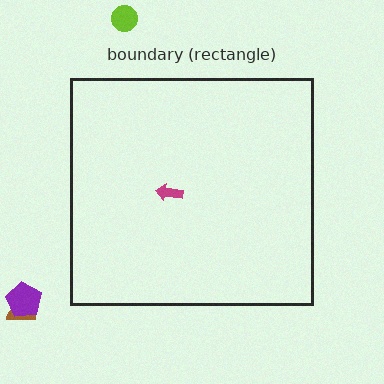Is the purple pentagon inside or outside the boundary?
Outside.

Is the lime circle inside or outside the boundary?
Outside.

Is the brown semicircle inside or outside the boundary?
Outside.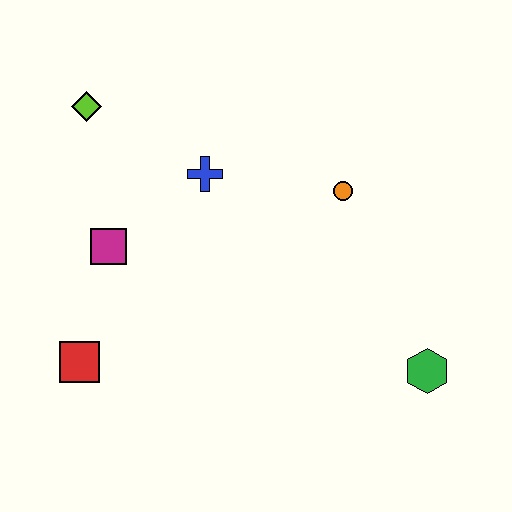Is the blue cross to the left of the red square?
No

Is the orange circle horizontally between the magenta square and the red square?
No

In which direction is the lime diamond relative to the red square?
The lime diamond is above the red square.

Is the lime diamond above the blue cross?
Yes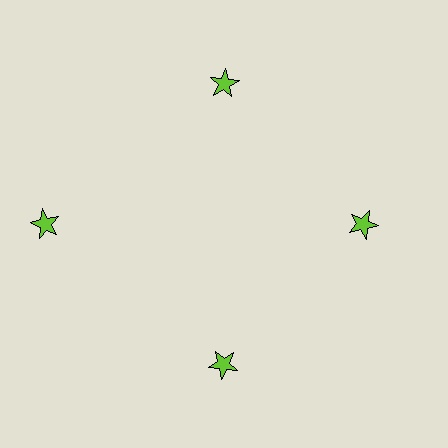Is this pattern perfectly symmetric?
No. The 4 lime stars are arranged in a ring, but one element near the 9 o'clock position is pushed outward from the center, breaking the 4-fold rotational symmetry.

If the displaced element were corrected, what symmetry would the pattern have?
It would have 4-fold rotational symmetry — the pattern would map onto itself every 90 degrees.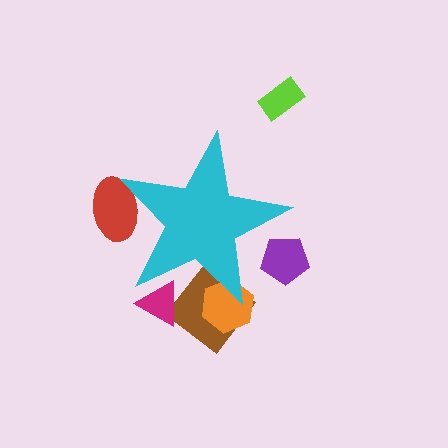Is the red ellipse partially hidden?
Yes, the red ellipse is partially hidden behind the cyan star.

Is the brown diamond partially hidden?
Yes, the brown diamond is partially hidden behind the cyan star.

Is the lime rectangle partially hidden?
No, the lime rectangle is fully visible.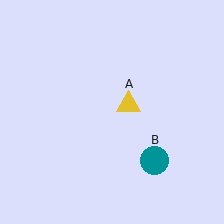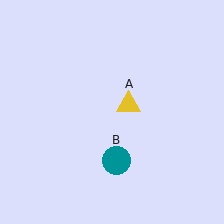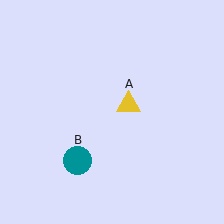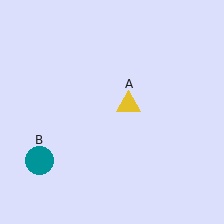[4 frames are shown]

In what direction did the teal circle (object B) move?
The teal circle (object B) moved left.